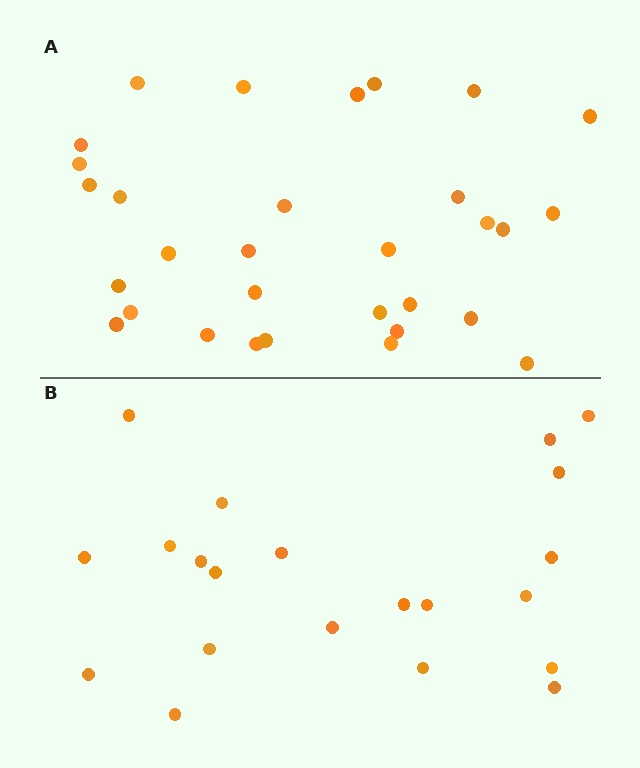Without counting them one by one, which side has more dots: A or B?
Region A (the top region) has more dots.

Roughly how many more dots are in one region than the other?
Region A has roughly 10 or so more dots than region B.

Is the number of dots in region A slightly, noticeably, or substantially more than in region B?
Region A has substantially more. The ratio is roughly 1.5 to 1.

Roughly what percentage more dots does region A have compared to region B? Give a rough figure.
About 50% more.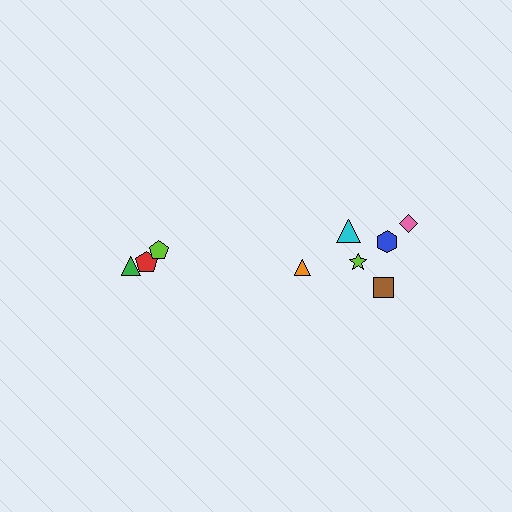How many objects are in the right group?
There are 6 objects.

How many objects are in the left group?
There are 3 objects.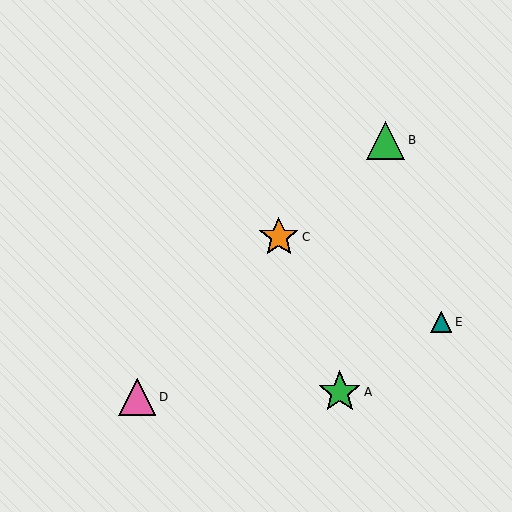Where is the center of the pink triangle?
The center of the pink triangle is at (137, 397).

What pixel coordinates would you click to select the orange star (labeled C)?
Click at (279, 237) to select the orange star C.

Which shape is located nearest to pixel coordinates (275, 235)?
The orange star (labeled C) at (279, 237) is nearest to that location.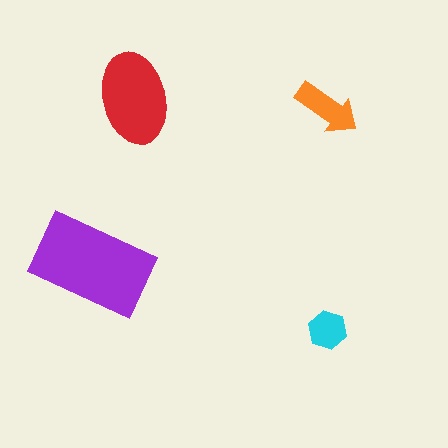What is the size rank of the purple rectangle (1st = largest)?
1st.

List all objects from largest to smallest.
The purple rectangle, the red ellipse, the orange arrow, the cyan hexagon.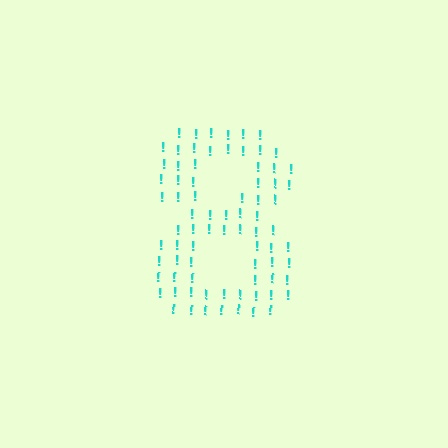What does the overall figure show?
The overall figure shows the digit 8.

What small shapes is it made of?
It is made of small exclamation marks.